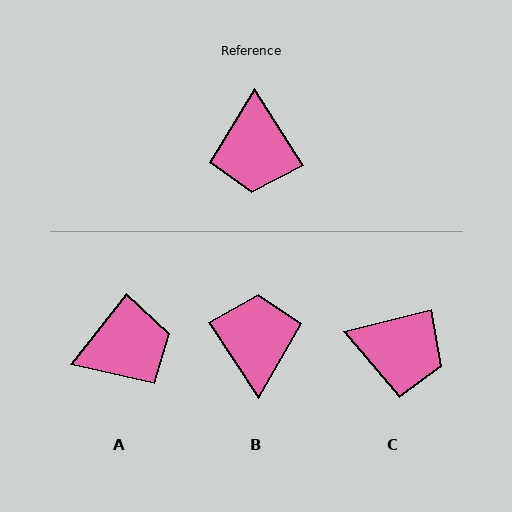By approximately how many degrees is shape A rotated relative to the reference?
Approximately 109 degrees counter-clockwise.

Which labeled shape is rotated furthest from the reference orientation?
B, about 178 degrees away.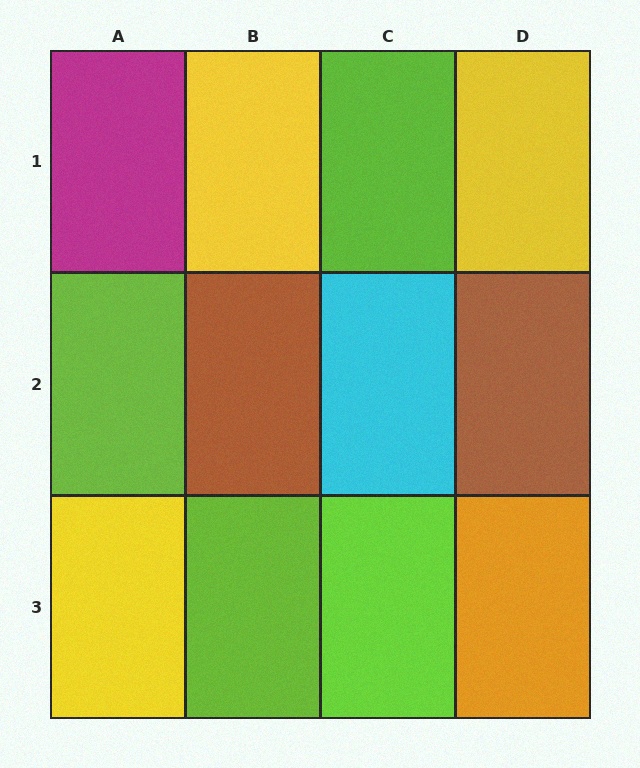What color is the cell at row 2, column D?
Brown.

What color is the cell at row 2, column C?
Cyan.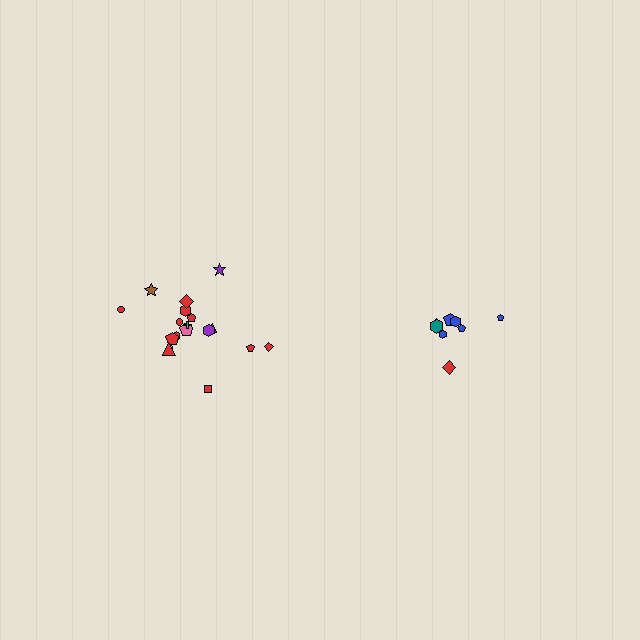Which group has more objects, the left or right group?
The left group.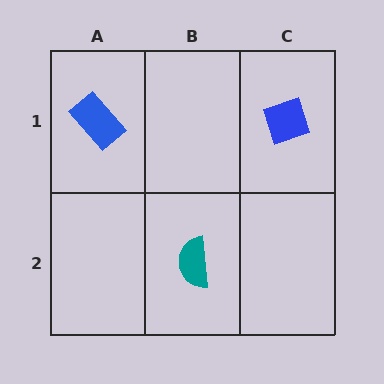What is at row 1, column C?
A blue diamond.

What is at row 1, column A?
A blue rectangle.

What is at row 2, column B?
A teal semicircle.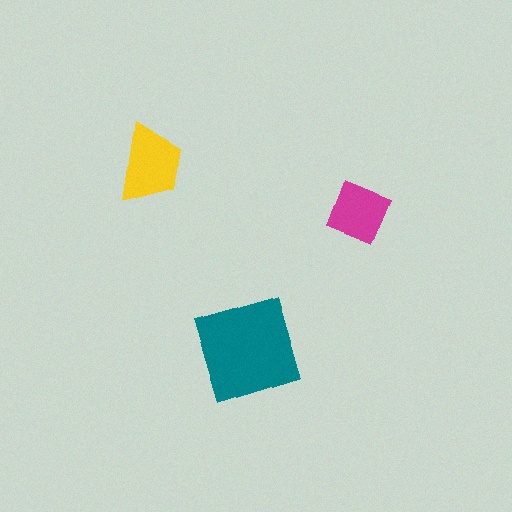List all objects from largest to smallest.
The teal diamond, the yellow trapezoid, the magenta square.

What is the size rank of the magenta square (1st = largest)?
3rd.